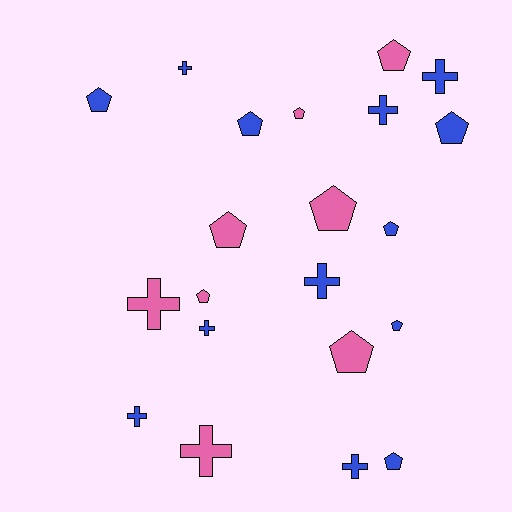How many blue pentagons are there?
There are 6 blue pentagons.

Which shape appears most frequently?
Pentagon, with 12 objects.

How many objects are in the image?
There are 21 objects.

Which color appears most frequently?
Blue, with 13 objects.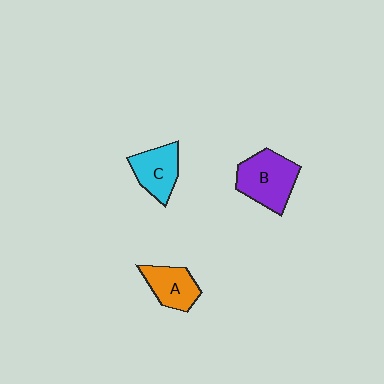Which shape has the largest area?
Shape B (purple).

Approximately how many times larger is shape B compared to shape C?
Approximately 1.4 times.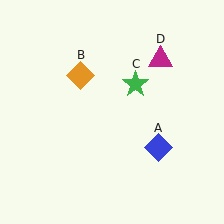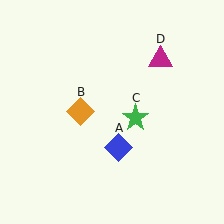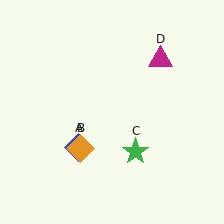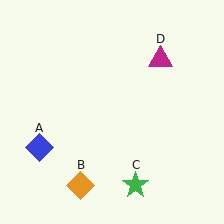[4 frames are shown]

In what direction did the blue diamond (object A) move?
The blue diamond (object A) moved left.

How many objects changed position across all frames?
3 objects changed position: blue diamond (object A), orange diamond (object B), green star (object C).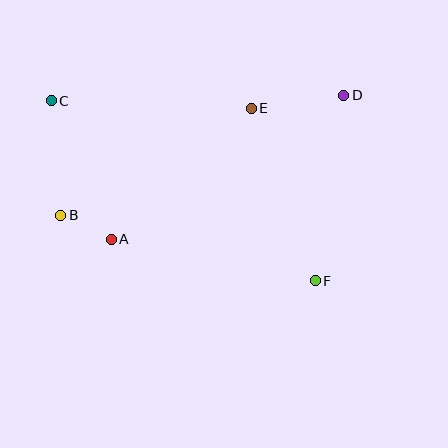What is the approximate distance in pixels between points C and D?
The distance between C and D is approximately 293 pixels.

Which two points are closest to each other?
Points A and B are closest to each other.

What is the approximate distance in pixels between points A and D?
The distance between A and D is approximately 273 pixels.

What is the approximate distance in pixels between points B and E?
The distance between B and E is approximately 219 pixels.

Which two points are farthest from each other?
Points C and F are farthest from each other.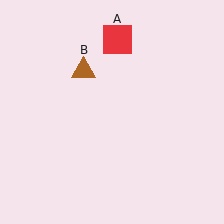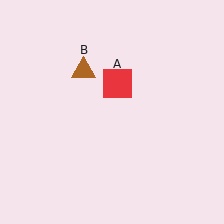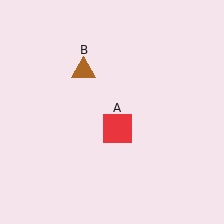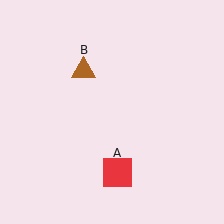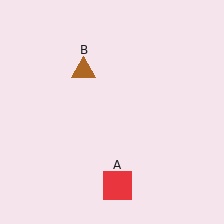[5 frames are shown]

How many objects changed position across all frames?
1 object changed position: red square (object A).